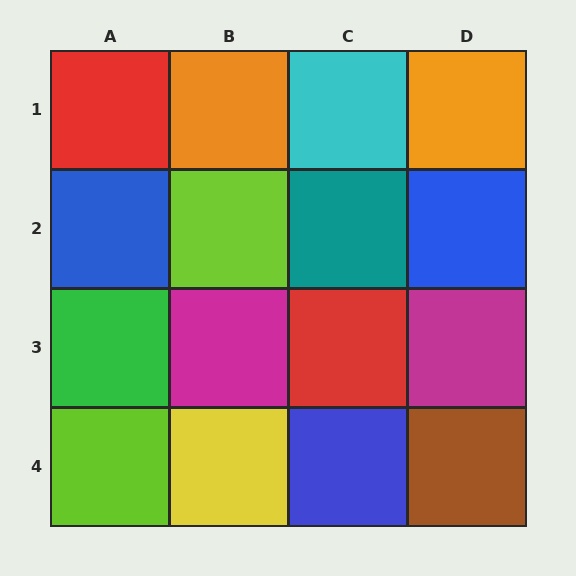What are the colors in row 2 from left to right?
Blue, lime, teal, blue.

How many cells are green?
1 cell is green.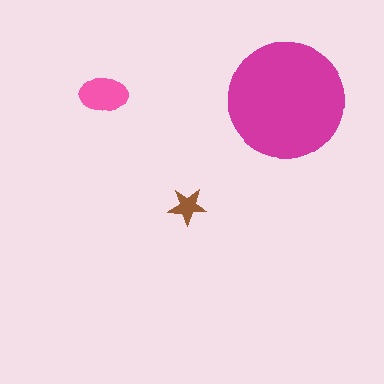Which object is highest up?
The pink ellipse is topmost.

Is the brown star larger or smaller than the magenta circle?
Smaller.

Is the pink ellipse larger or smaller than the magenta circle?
Smaller.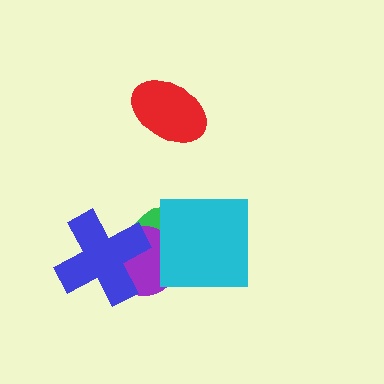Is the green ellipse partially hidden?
Yes, it is partially covered by another shape.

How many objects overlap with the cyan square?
2 objects overlap with the cyan square.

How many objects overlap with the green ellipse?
3 objects overlap with the green ellipse.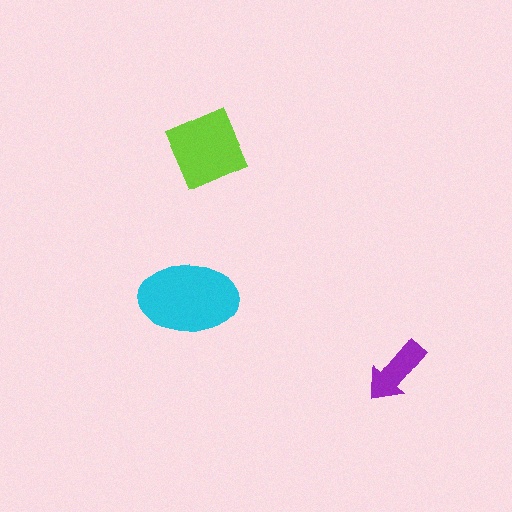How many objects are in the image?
There are 3 objects in the image.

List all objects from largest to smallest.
The cyan ellipse, the lime square, the purple arrow.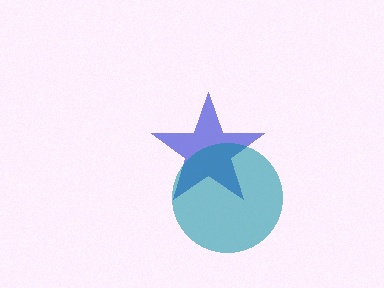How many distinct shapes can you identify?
There are 2 distinct shapes: a blue star, a teal circle.